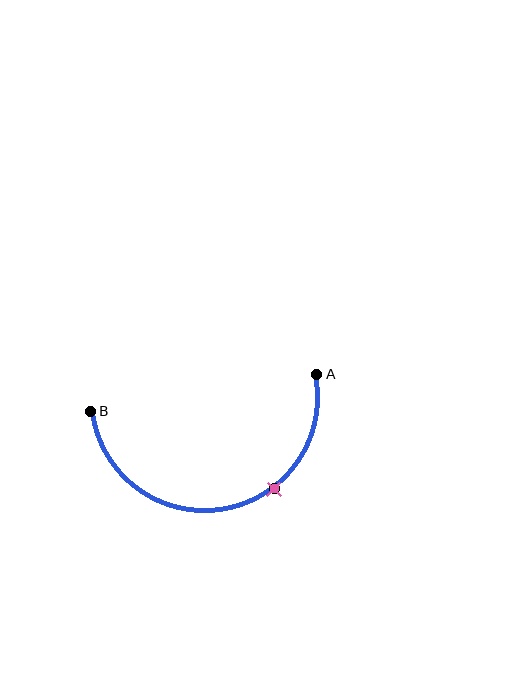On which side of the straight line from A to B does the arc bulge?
The arc bulges below the straight line connecting A and B.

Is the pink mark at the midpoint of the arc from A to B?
No. The pink mark lies on the arc but is closer to endpoint A. The arc midpoint would be at the point on the curve equidistant along the arc from both A and B.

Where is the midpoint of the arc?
The arc midpoint is the point on the curve farthest from the straight line joining A and B. It sits below that line.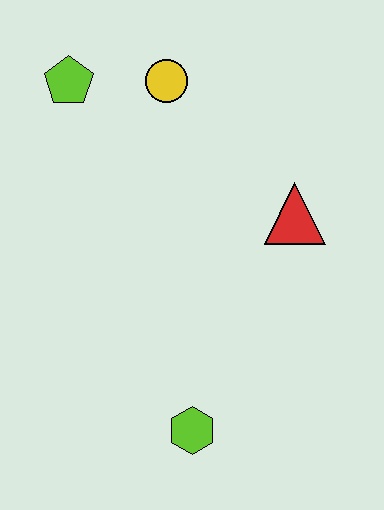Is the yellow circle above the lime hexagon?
Yes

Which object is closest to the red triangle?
The yellow circle is closest to the red triangle.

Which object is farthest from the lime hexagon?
The lime pentagon is farthest from the lime hexagon.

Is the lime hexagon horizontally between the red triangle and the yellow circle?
Yes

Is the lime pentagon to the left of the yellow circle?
Yes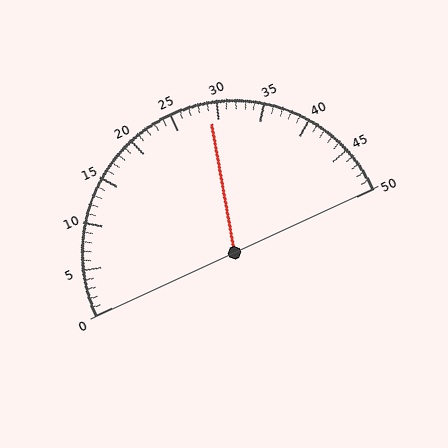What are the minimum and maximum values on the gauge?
The gauge ranges from 0 to 50.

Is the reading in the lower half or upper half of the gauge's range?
The reading is in the upper half of the range (0 to 50).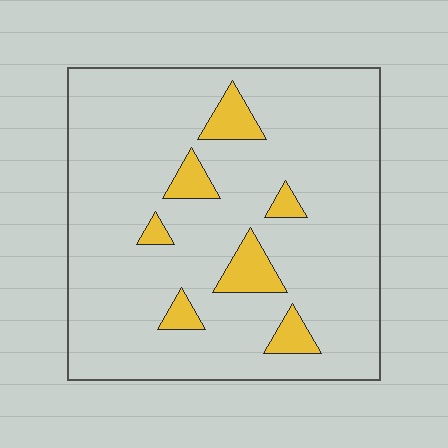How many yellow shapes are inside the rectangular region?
7.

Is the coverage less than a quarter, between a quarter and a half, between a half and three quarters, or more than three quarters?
Less than a quarter.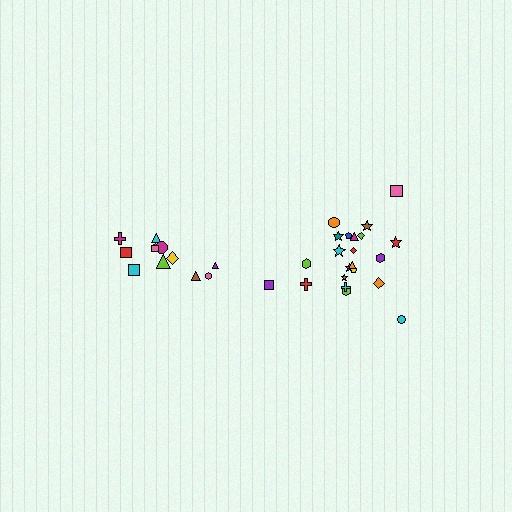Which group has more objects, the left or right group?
The right group.